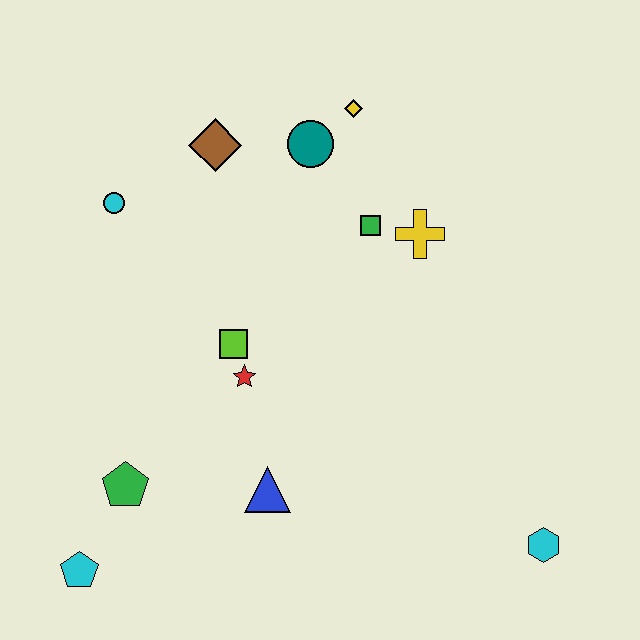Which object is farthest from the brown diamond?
The cyan hexagon is farthest from the brown diamond.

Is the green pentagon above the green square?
No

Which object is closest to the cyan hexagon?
The blue triangle is closest to the cyan hexagon.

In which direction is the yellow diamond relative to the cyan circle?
The yellow diamond is to the right of the cyan circle.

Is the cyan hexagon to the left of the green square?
No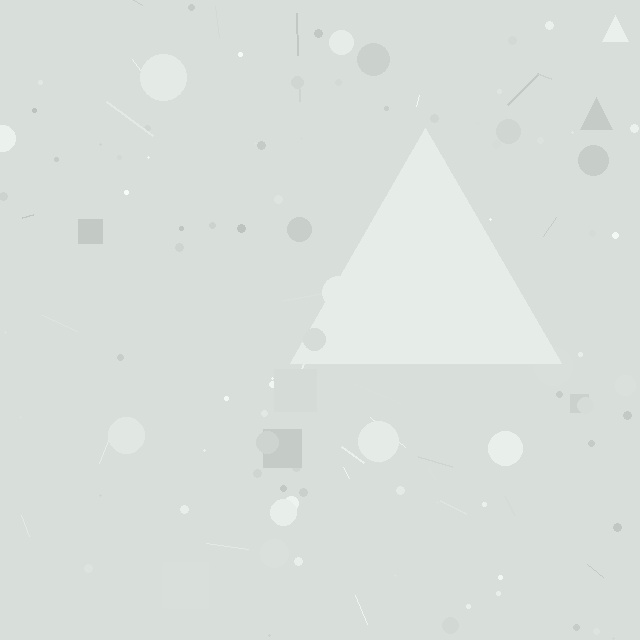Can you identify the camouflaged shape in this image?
The camouflaged shape is a triangle.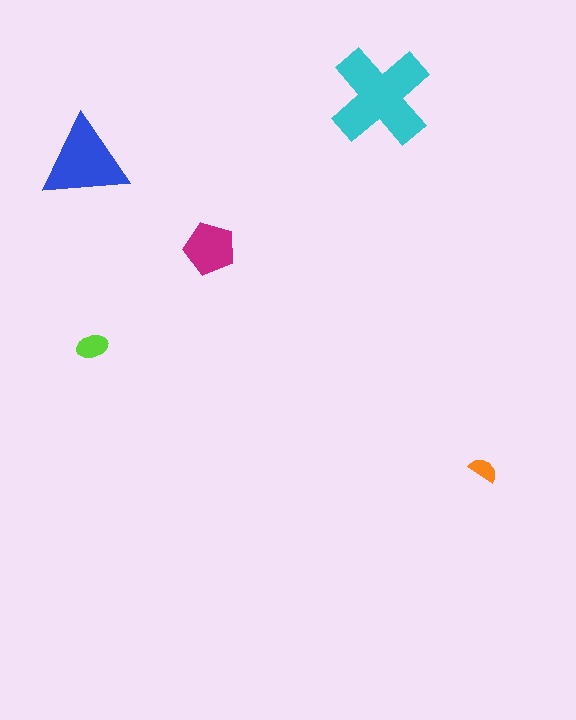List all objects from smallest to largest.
The orange semicircle, the lime ellipse, the magenta pentagon, the blue triangle, the cyan cross.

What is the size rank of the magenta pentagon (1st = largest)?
3rd.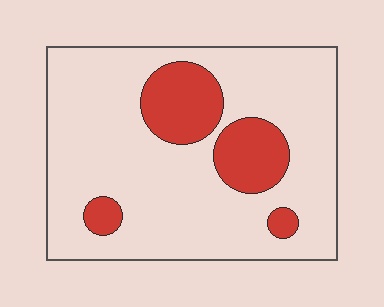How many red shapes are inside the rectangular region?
4.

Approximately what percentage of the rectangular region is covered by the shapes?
Approximately 20%.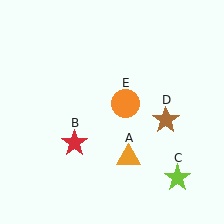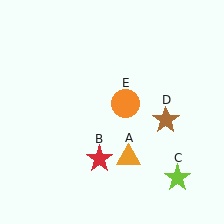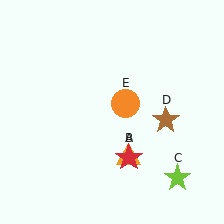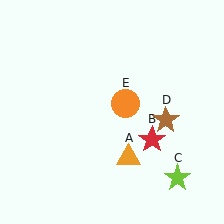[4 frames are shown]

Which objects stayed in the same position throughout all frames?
Orange triangle (object A) and lime star (object C) and brown star (object D) and orange circle (object E) remained stationary.